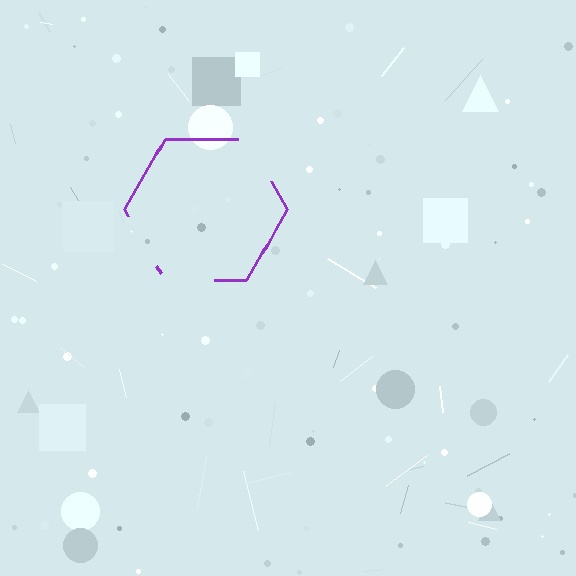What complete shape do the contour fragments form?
The contour fragments form a hexagon.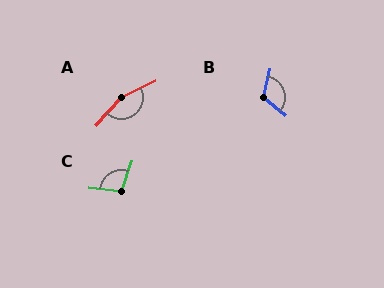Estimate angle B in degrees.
Approximately 116 degrees.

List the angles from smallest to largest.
C (102°), B (116°), A (158°).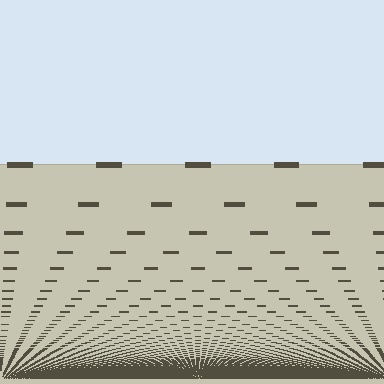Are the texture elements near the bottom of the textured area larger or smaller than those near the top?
Smaller. The gradient is inverted — elements near the bottom are smaller and denser.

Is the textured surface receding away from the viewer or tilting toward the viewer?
The surface appears to tilt toward the viewer. Texture elements get larger and sparser toward the top.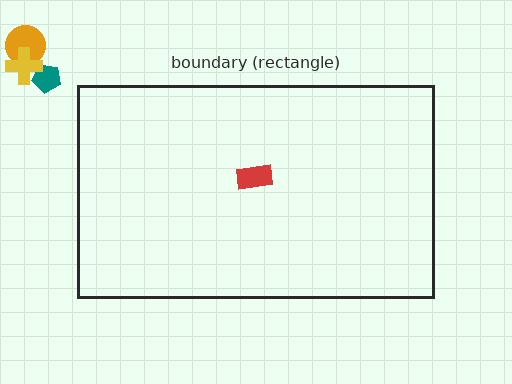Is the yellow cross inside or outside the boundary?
Outside.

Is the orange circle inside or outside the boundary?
Outside.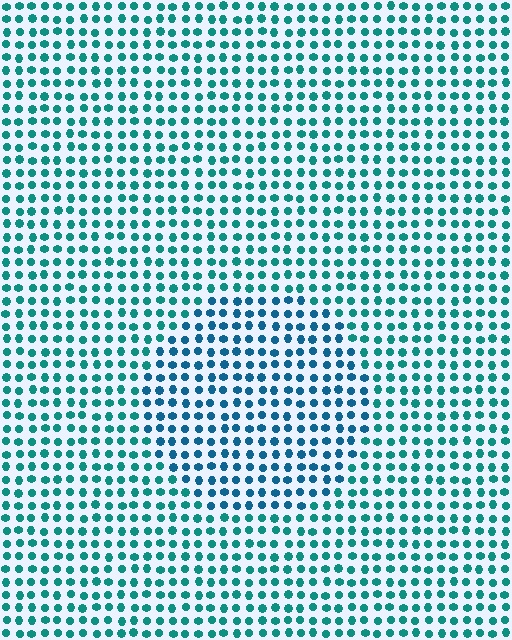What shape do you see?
I see a circle.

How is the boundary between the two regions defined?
The boundary is defined purely by a slight shift in hue (about 27 degrees). Spacing, size, and orientation are identical on both sides.